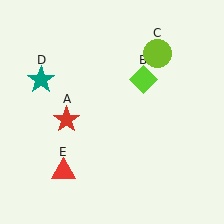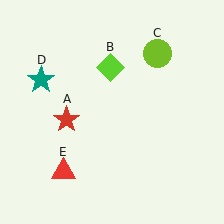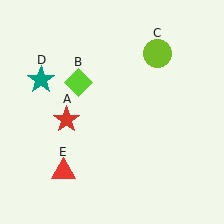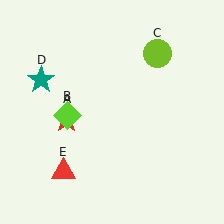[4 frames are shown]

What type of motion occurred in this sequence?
The lime diamond (object B) rotated counterclockwise around the center of the scene.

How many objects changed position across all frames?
1 object changed position: lime diamond (object B).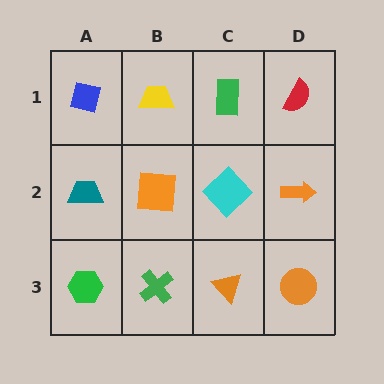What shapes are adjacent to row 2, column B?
A yellow trapezoid (row 1, column B), a green cross (row 3, column B), a teal trapezoid (row 2, column A), a cyan diamond (row 2, column C).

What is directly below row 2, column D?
An orange circle.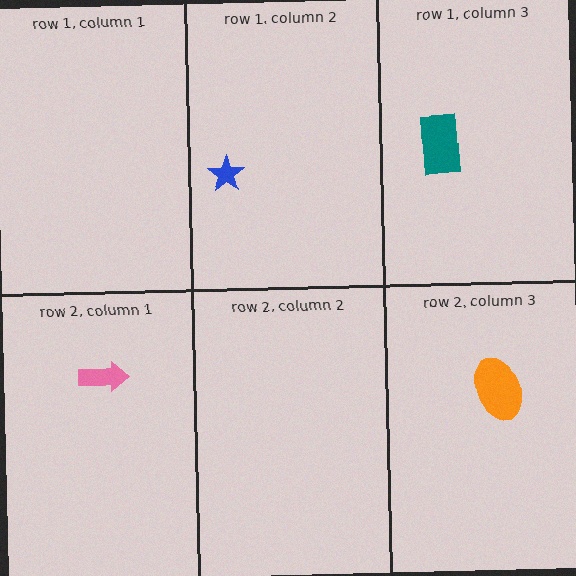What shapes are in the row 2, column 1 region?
The pink arrow.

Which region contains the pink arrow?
The row 2, column 1 region.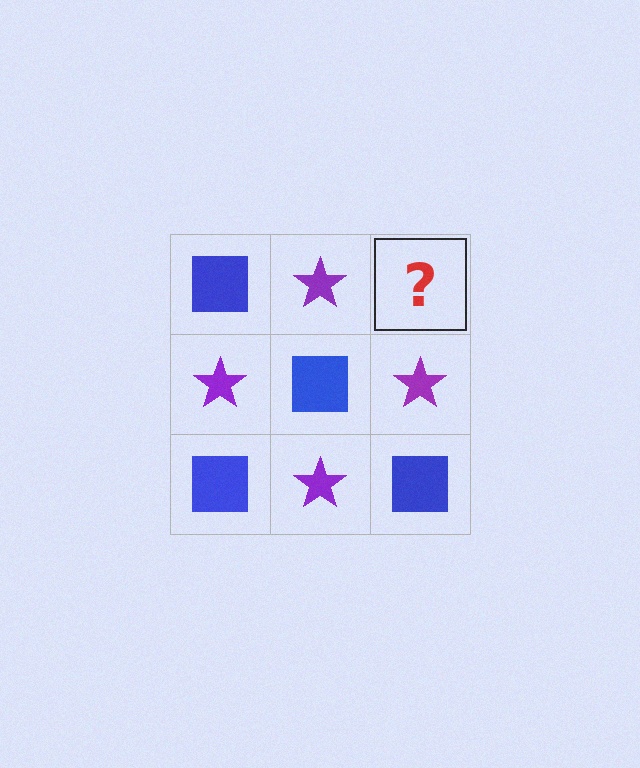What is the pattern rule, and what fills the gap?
The rule is that it alternates blue square and purple star in a checkerboard pattern. The gap should be filled with a blue square.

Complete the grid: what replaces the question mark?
The question mark should be replaced with a blue square.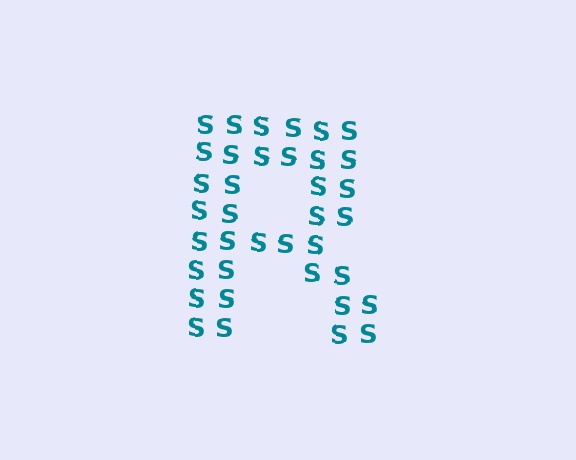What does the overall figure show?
The overall figure shows the letter R.